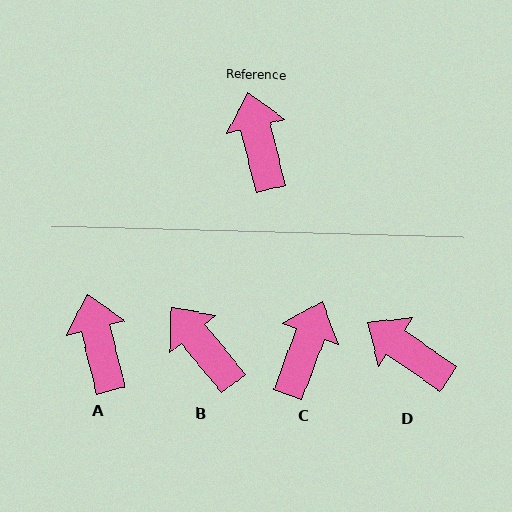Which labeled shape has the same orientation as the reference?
A.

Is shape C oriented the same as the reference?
No, it is off by about 34 degrees.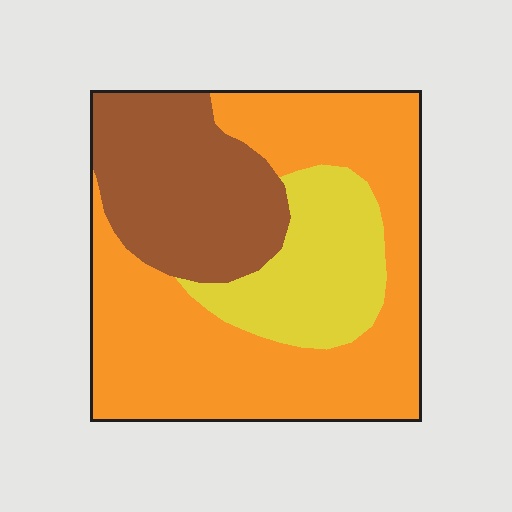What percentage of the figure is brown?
Brown takes up between a sixth and a third of the figure.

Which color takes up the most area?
Orange, at roughly 55%.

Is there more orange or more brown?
Orange.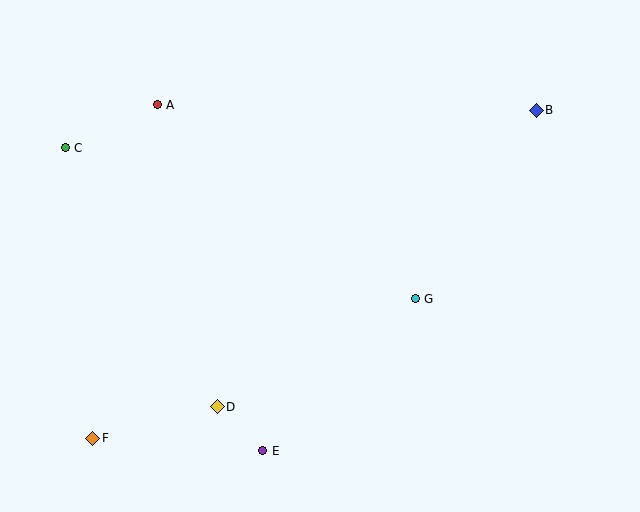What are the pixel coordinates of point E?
Point E is at (263, 451).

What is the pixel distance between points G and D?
The distance between G and D is 225 pixels.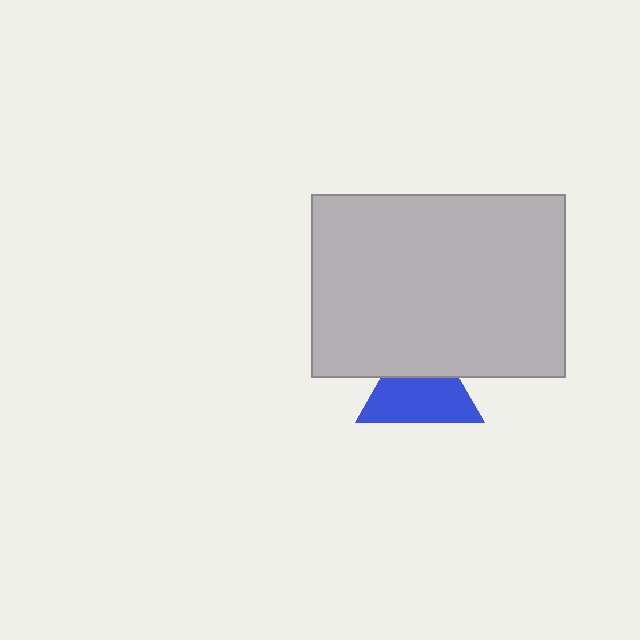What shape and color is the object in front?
The object in front is a light gray rectangle.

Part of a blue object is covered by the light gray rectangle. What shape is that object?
It is a triangle.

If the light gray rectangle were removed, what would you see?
You would see the complete blue triangle.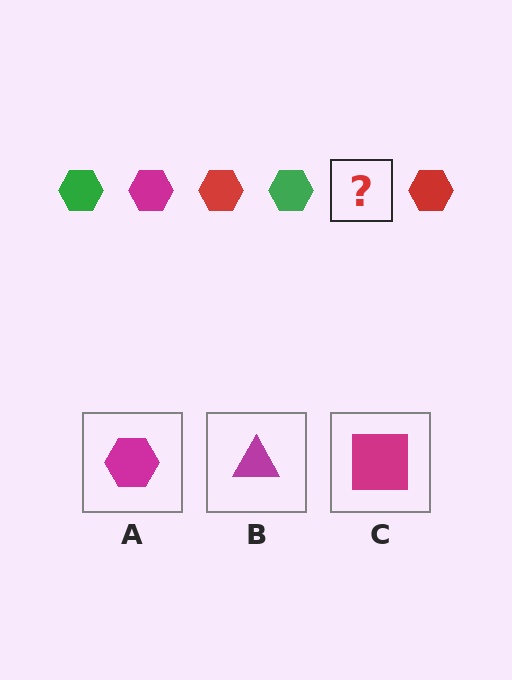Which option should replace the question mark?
Option A.